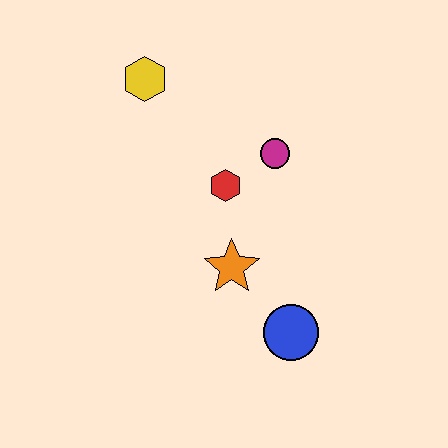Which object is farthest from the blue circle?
The yellow hexagon is farthest from the blue circle.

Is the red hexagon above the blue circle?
Yes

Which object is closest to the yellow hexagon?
The red hexagon is closest to the yellow hexagon.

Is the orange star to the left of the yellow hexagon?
No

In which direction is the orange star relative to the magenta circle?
The orange star is below the magenta circle.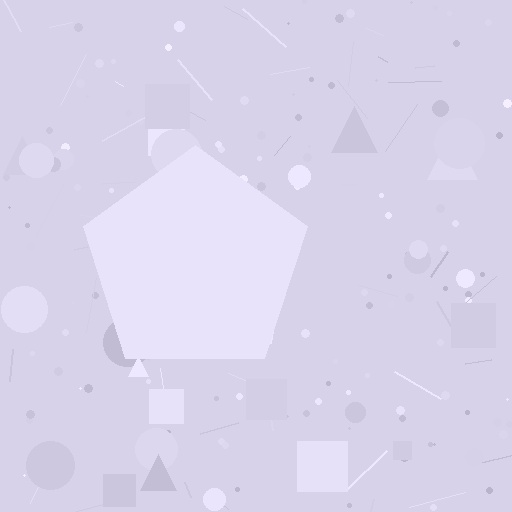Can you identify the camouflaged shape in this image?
The camouflaged shape is a pentagon.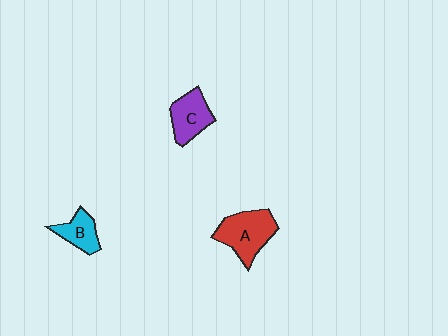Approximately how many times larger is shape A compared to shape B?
Approximately 1.8 times.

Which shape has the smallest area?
Shape B (cyan).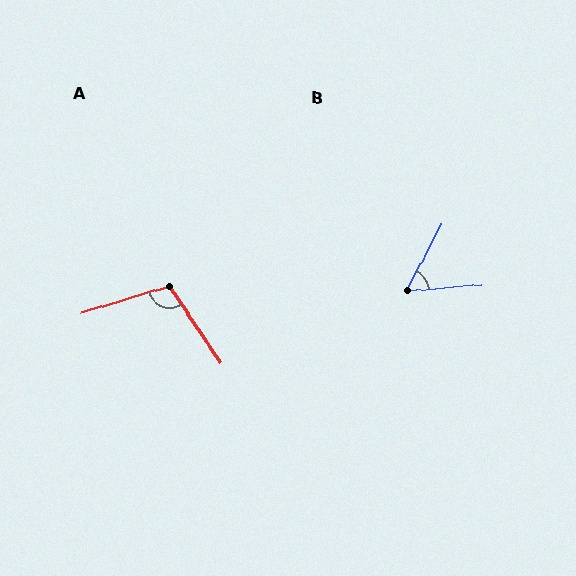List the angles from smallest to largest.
B (58°), A (107°).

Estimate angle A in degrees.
Approximately 107 degrees.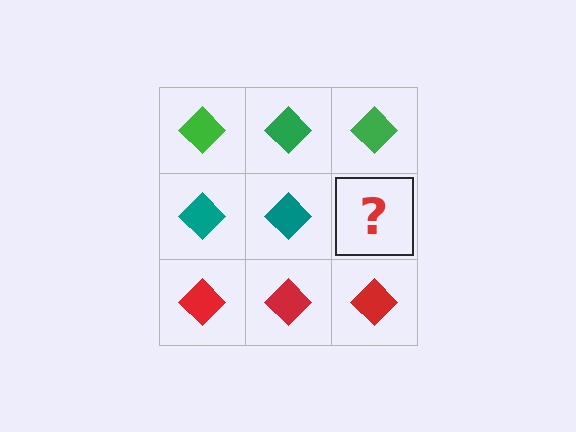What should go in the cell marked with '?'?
The missing cell should contain a teal diamond.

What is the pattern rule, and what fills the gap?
The rule is that each row has a consistent color. The gap should be filled with a teal diamond.